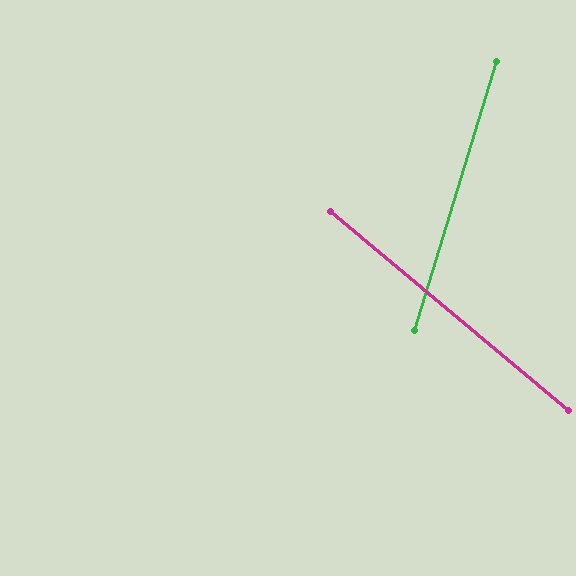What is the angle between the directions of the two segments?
Approximately 67 degrees.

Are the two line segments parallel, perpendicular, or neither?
Neither parallel nor perpendicular — they differ by about 67°.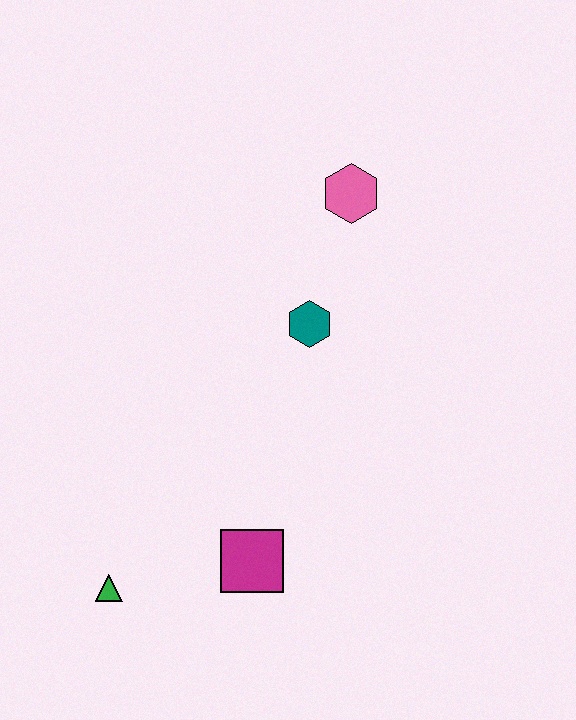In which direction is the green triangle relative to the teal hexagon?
The green triangle is below the teal hexagon.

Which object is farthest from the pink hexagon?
The green triangle is farthest from the pink hexagon.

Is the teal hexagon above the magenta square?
Yes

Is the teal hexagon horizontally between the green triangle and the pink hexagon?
Yes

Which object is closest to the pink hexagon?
The teal hexagon is closest to the pink hexagon.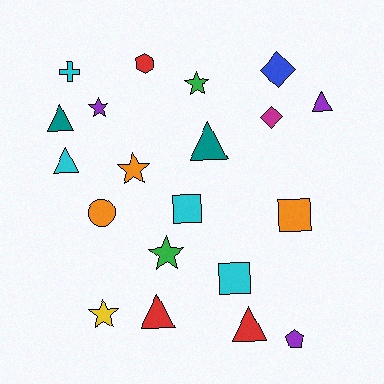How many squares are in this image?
There are 3 squares.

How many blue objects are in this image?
There is 1 blue object.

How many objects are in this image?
There are 20 objects.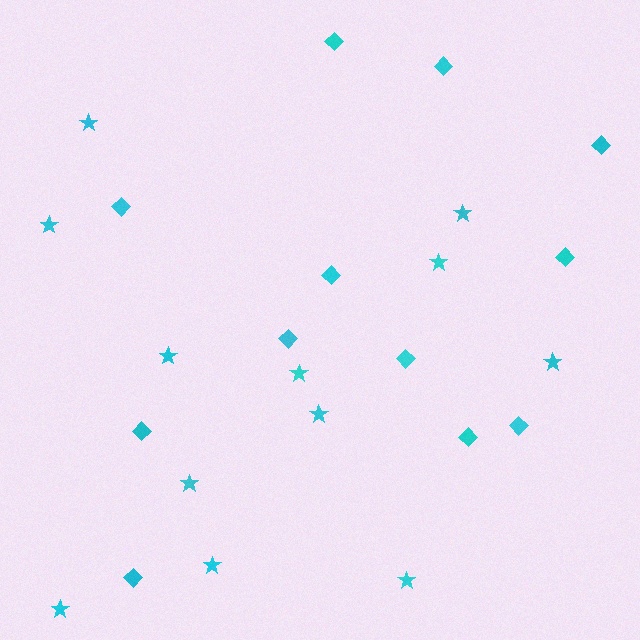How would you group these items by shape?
There are 2 groups: one group of diamonds (12) and one group of stars (12).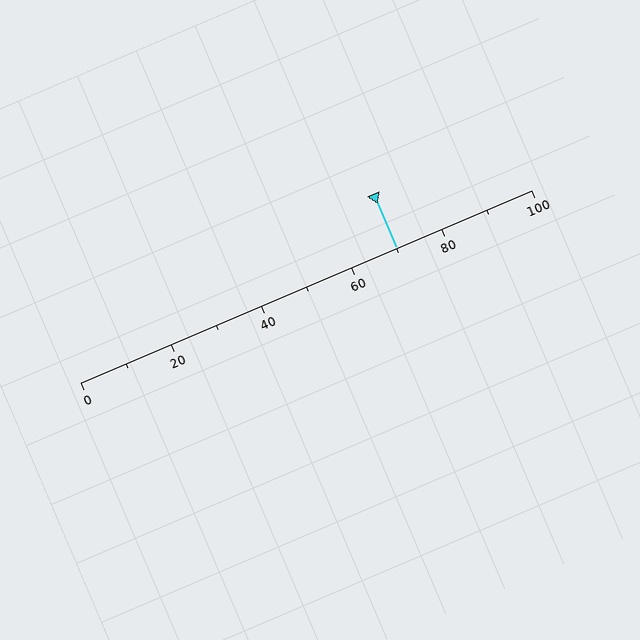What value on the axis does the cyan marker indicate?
The marker indicates approximately 70.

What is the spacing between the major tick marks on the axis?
The major ticks are spaced 20 apart.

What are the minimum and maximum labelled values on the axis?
The axis runs from 0 to 100.